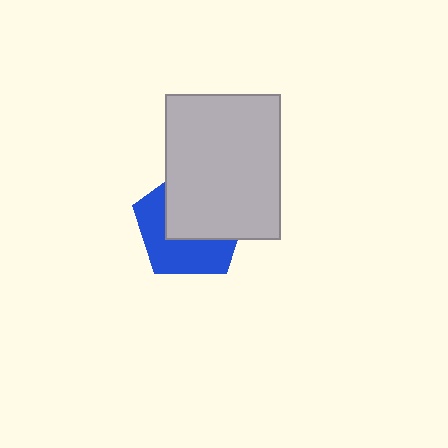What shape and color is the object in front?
The object in front is a light gray rectangle.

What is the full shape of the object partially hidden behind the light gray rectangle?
The partially hidden object is a blue pentagon.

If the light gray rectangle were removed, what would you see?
You would see the complete blue pentagon.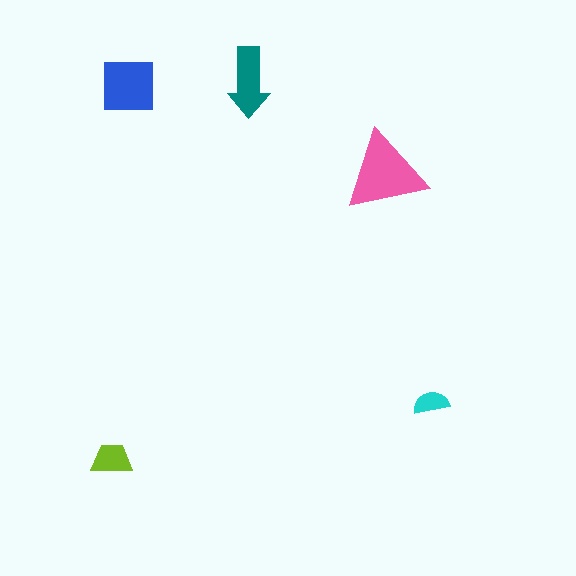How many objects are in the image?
There are 5 objects in the image.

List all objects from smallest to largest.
The cyan semicircle, the lime trapezoid, the teal arrow, the blue square, the pink triangle.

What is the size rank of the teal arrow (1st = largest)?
3rd.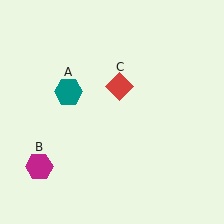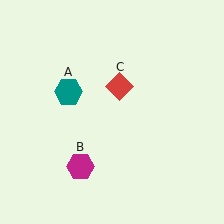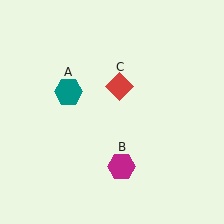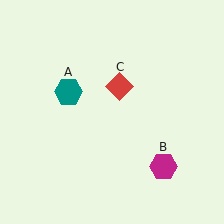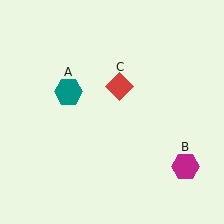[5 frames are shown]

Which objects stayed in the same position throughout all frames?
Teal hexagon (object A) and red diamond (object C) remained stationary.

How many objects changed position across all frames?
1 object changed position: magenta hexagon (object B).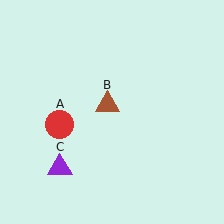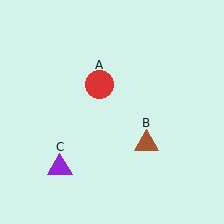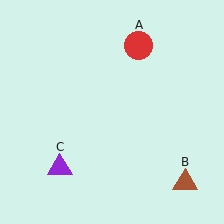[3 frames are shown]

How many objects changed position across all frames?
2 objects changed position: red circle (object A), brown triangle (object B).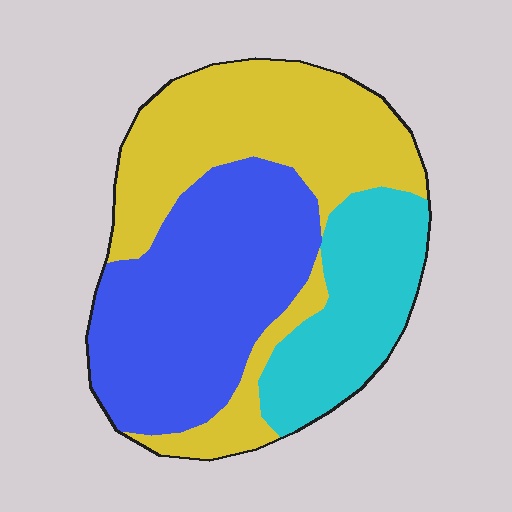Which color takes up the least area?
Cyan, at roughly 20%.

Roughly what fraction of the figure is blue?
Blue takes up about two fifths (2/5) of the figure.